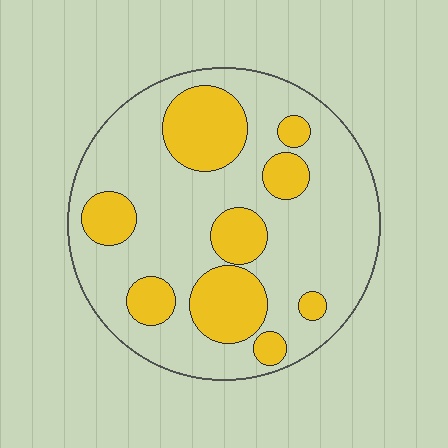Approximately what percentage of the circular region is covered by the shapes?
Approximately 30%.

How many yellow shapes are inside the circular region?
9.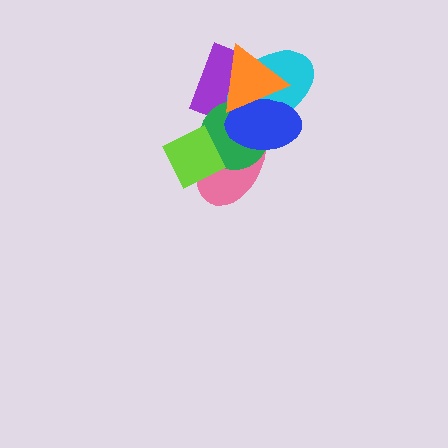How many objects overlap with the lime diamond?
2 objects overlap with the lime diamond.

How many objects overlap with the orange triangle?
4 objects overlap with the orange triangle.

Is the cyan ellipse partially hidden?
Yes, it is partially covered by another shape.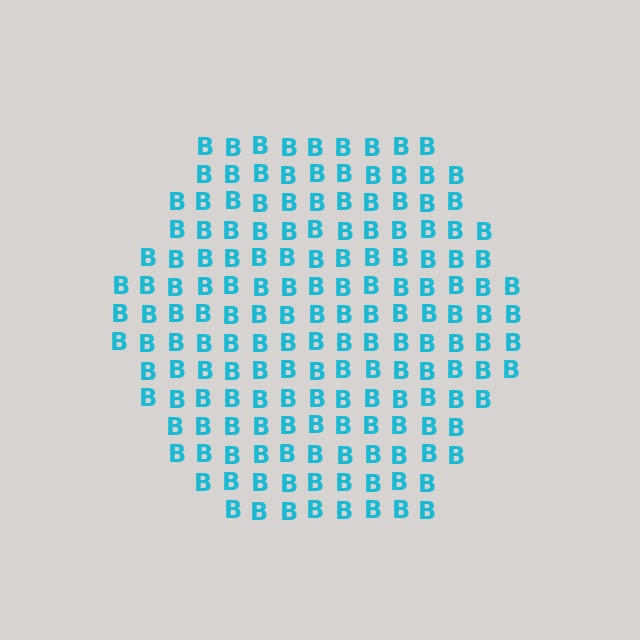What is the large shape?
The large shape is a hexagon.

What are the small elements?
The small elements are letter B's.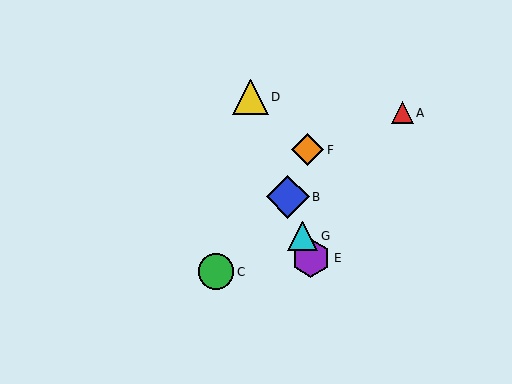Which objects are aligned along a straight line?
Objects B, D, E, G are aligned along a straight line.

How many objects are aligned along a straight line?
4 objects (B, D, E, G) are aligned along a straight line.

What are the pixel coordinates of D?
Object D is at (250, 97).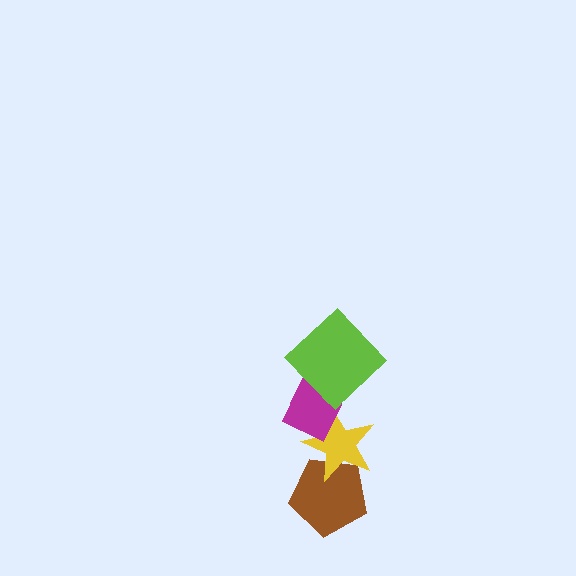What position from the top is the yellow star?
The yellow star is 3rd from the top.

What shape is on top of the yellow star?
The magenta rectangle is on top of the yellow star.